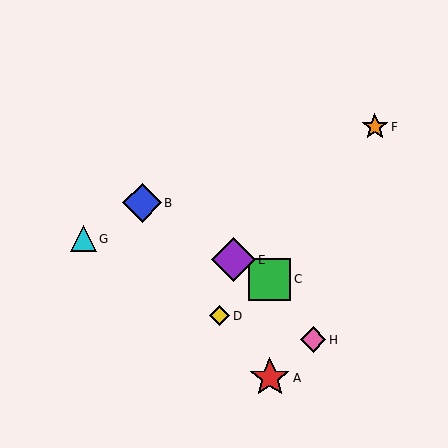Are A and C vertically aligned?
Yes, both are at x≈270.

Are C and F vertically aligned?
No, C is at x≈270 and F is at x≈375.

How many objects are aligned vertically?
2 objects (A, C) are aligned vertically.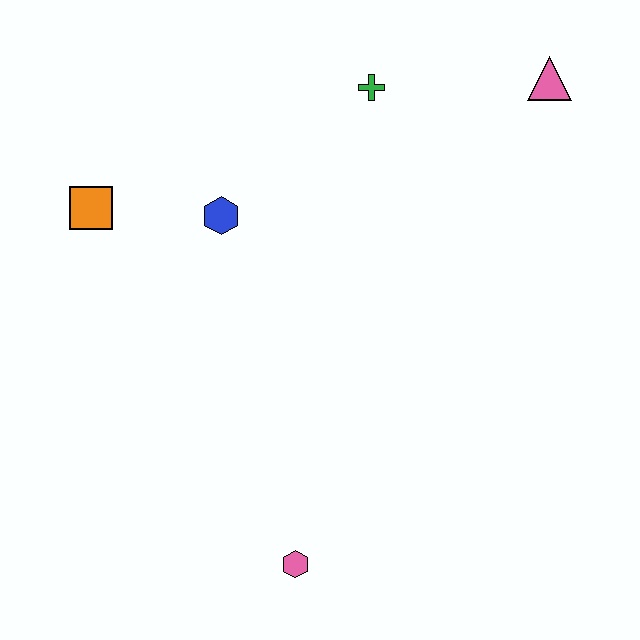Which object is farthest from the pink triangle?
The pink hexagon is farthest from the pink triangle.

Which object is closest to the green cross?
The pink triangle is closest to the green cross.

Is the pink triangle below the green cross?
No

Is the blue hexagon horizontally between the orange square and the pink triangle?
Yes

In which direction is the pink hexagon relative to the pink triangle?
The pink hexagon is below the pink triangle.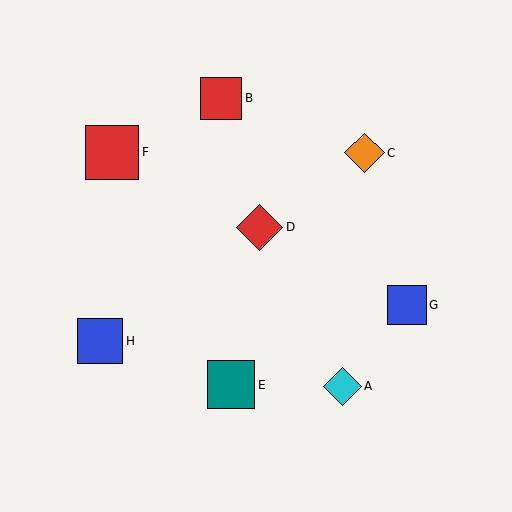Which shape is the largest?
The red square (labeled F) is the largest.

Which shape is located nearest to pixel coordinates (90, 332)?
The blue square (labeled H) at (100, 341) is nearest to that location.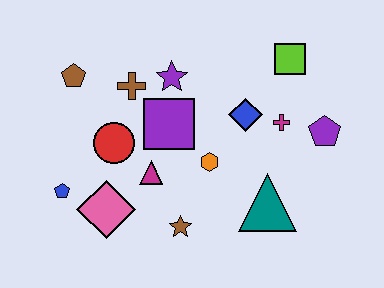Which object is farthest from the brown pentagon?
The purple pentagon is farthest from the brown pentagon.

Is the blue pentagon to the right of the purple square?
No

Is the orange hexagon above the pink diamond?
Yes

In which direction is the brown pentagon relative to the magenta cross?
The brown pentagon is to the left of the magenta cross.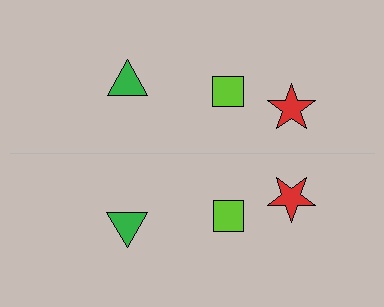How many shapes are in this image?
There are 6 shapes in this image.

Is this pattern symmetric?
Yes, this pattern has bilateral (reflection) symmetry.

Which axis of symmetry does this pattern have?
The pattern has a horizontal axis of symmetry running through the center of the image.